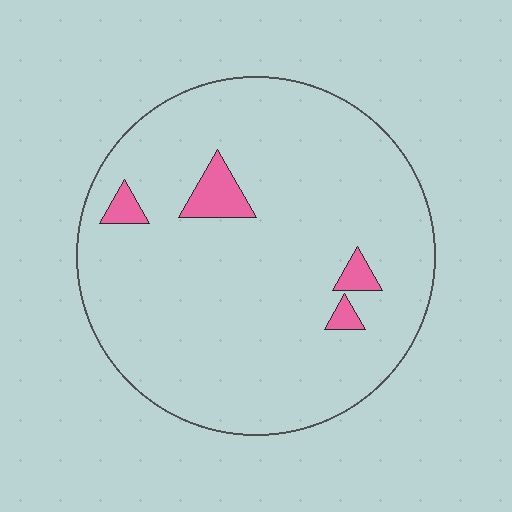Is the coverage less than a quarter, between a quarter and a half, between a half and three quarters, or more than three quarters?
Less than a quarter.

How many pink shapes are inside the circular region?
4.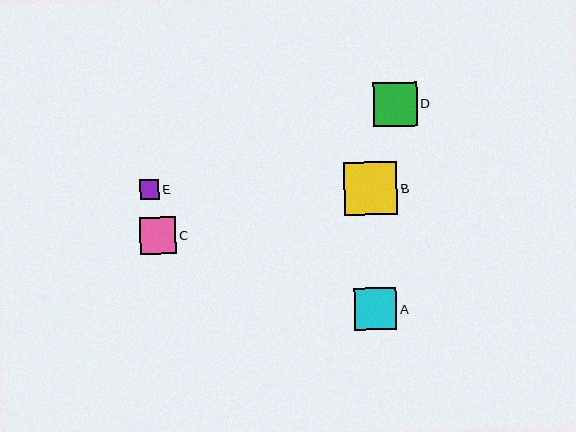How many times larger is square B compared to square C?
Square B is approximately 1.5 times the size of square C.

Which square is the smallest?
Square E is the smallest with a size of approximately 20 pixels.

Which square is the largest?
Square B is the largest with a size of approximately 53 pixels.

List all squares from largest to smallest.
From largest to smallest: B, D, A, C, E.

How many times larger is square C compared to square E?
Square C is approximately 1.8 times the size of square E.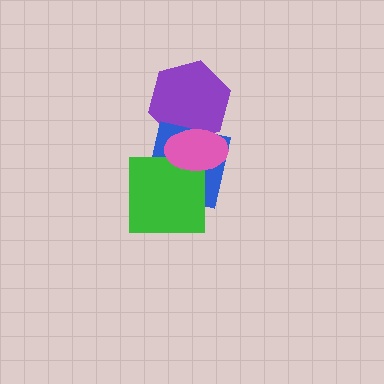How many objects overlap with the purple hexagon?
2 objects overlap with the purple hexagon.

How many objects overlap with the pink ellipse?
3 objects overlap with the pink ellipse.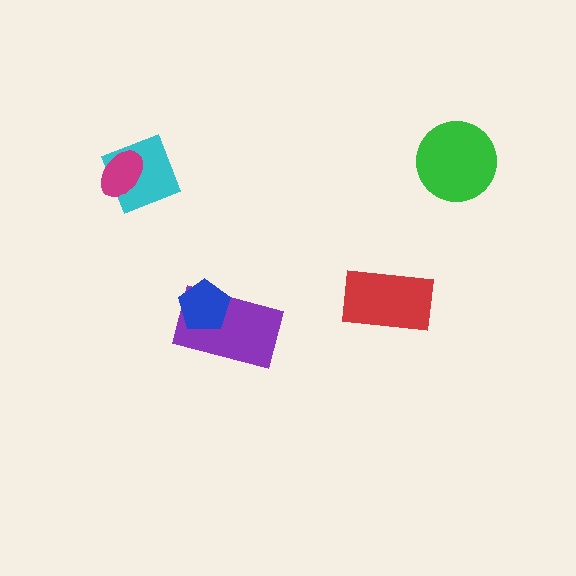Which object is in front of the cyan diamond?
The magenta ellipse is in front of the cyan diamond.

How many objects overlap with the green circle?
0 objects overlap with the green circle.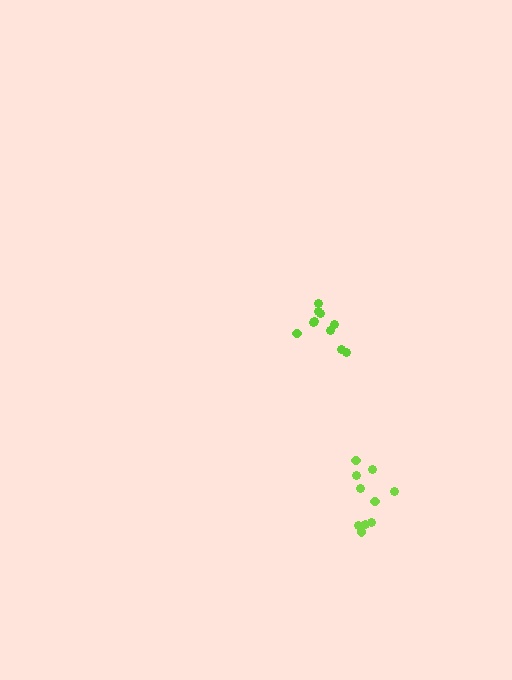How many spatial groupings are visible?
There are 2 spatial groupings.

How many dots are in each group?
Group 1: 10 dots, Group 2: 10 dots (20 total).